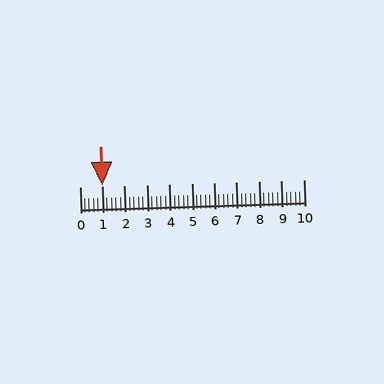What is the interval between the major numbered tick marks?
The major tick marks are spaced 1 units apart.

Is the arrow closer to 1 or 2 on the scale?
The arrow is closer to 1.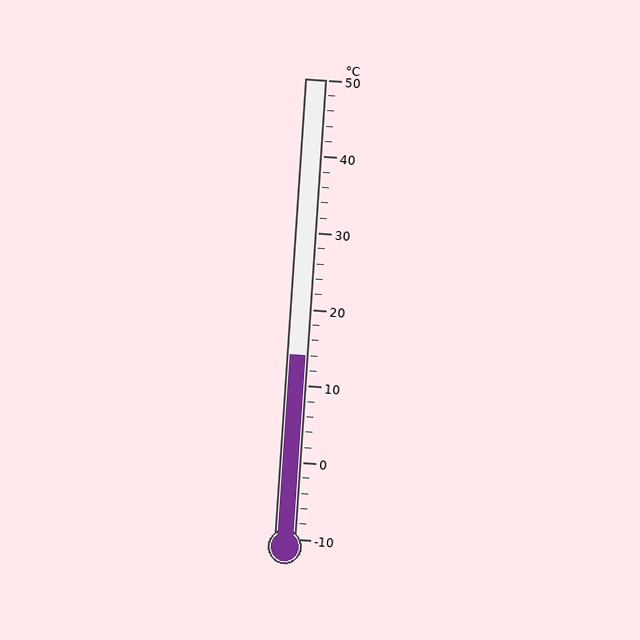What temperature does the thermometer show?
The thermometer shows approximately 14°C.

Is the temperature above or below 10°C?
The temperature is above 10°C.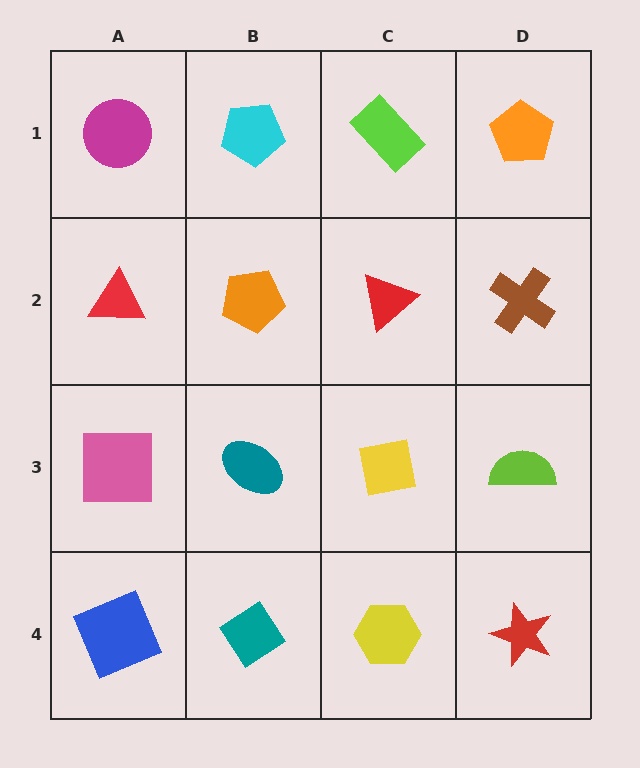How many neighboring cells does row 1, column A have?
2.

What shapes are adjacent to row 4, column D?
A lime semicircle (row 3, column D), a yellow hexagon (row 4, column C).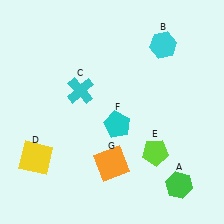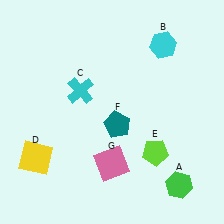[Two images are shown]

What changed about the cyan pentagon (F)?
In Image 1, F is cyan. In Image 2, it changed to teal.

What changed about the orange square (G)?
In Image 1, G is orange. In Image 2, it changed to pink.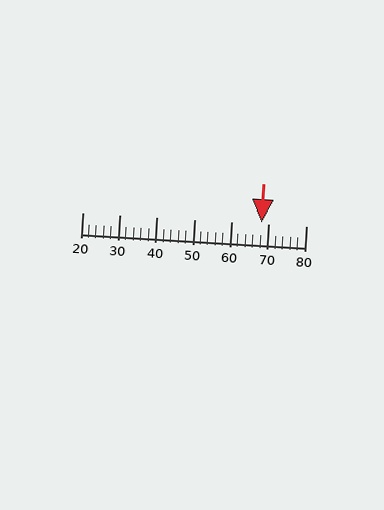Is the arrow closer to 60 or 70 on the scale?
The arrow is closer to 70.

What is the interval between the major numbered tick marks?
The major tick marks are spaced 10 units apart.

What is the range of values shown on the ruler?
The ruler shows values from 20 to 80.